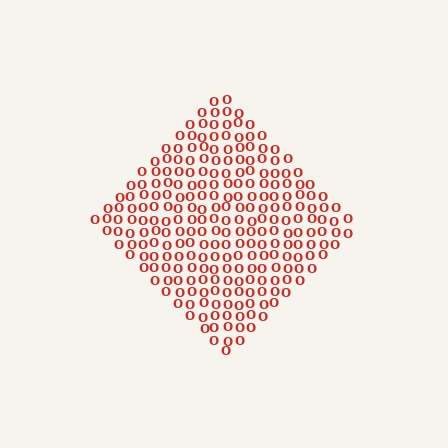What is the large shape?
The large shape is a diamond.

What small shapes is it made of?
It is made of small letter O's.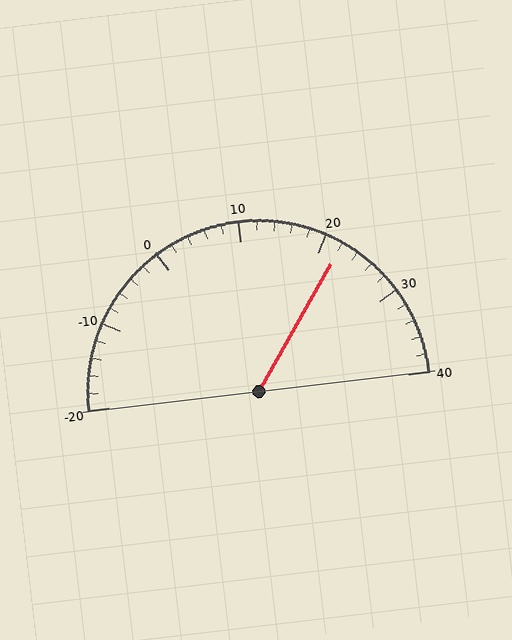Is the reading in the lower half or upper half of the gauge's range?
The reading is in the upper half of the range (-20 to 40).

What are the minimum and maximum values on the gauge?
The gauge ranges from -20 to 40.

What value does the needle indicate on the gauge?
The needle indicates approximately 22.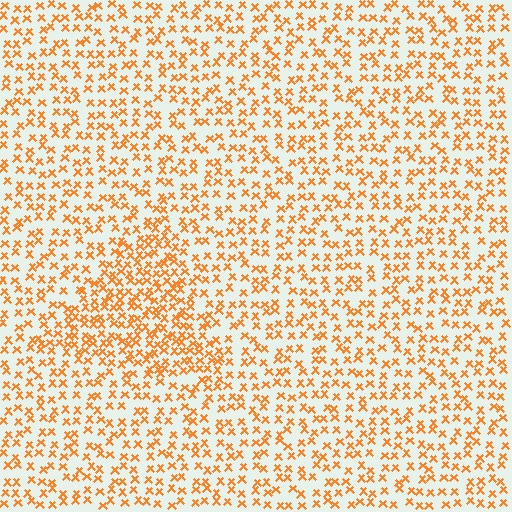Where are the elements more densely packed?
The elements are more densely packed inside the triangle boundary.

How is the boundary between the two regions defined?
The boundary is defined by a change in element density (approximately 1.8x ratio). All elements are the same color, size, and shape.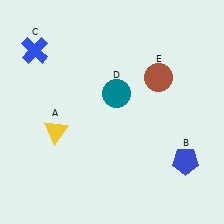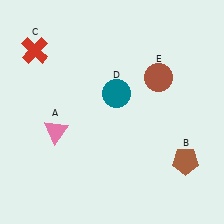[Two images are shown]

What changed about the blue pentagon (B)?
In Image 1, B is blue. In Image 2, it changed to brown.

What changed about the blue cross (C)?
In Image 1, C is blue. In Image 2, it changed to red.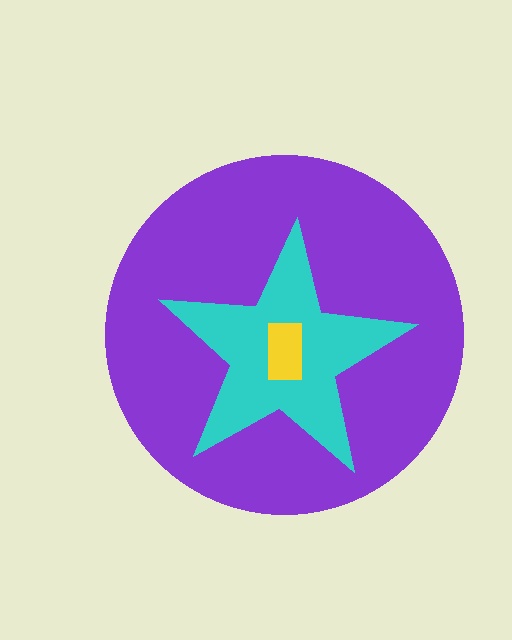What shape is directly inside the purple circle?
The cyan star.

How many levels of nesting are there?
3.